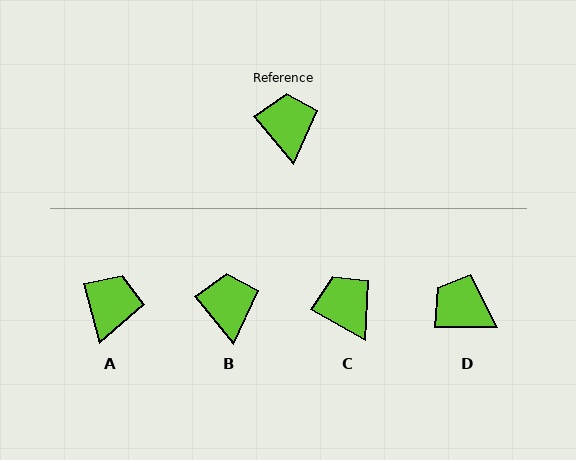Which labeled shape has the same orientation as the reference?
B.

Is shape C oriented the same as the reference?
No, it is off by about 22 degrees.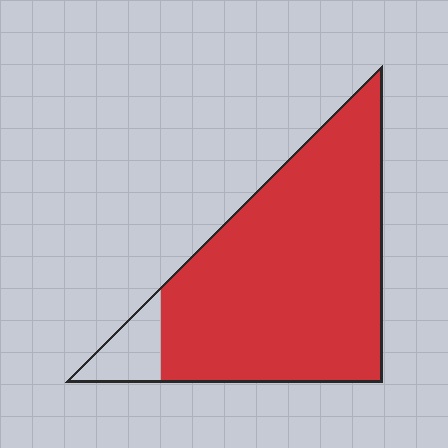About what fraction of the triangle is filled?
About nine tenths (9/10).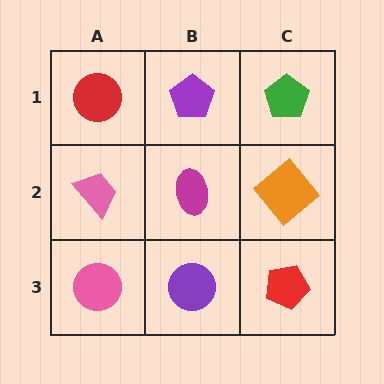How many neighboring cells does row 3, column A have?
2.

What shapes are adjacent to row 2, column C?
A green pentagon (row 1, column C), a red pentagon (row 3, column C), a magenta ellipse (row 2, column B).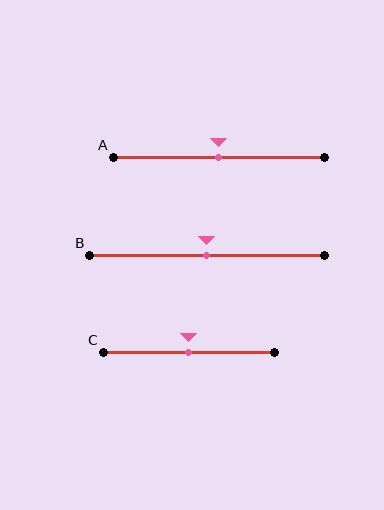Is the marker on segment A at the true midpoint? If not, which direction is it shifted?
Yes, the marker on segment A is at the true midpoint.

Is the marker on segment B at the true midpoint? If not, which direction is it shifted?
Yes, the marker on segment B is at the true midpoint.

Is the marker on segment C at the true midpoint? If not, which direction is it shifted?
Yes, the marker on segment C is at the true midpoint.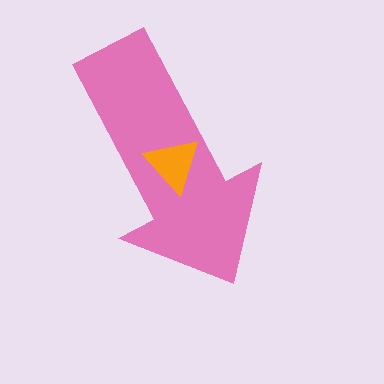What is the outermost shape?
The pink arrow.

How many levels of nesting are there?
2.